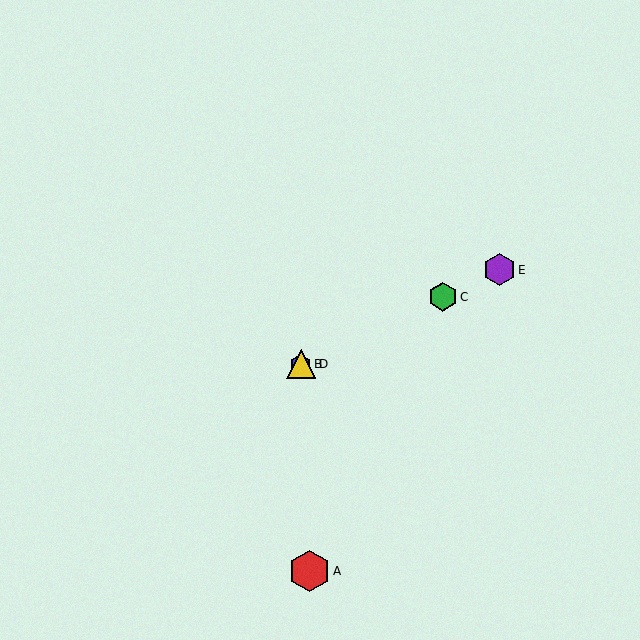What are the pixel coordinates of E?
Object E is at (500, 270).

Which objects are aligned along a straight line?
Objects B, C, D, E are aligned along a straight line.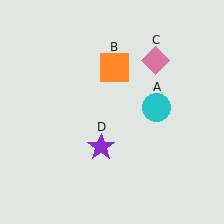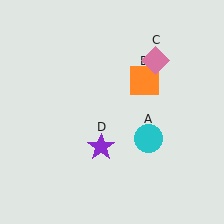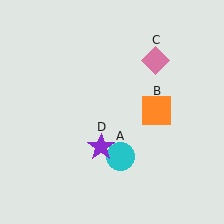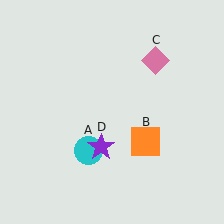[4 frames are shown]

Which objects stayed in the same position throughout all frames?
Pink diamond (object C) and purple star (object D) remained stationary.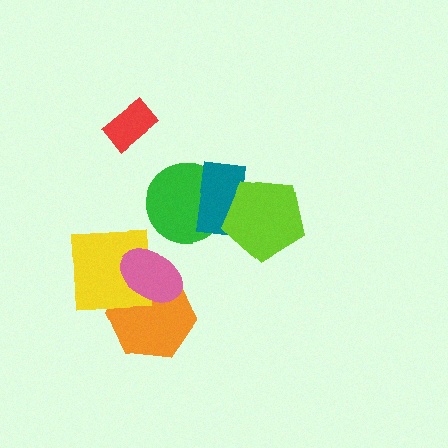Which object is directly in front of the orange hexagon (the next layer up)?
The yellow square is directly in front of the orange hexagon.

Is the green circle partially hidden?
Yes, it is partially covered by another shape.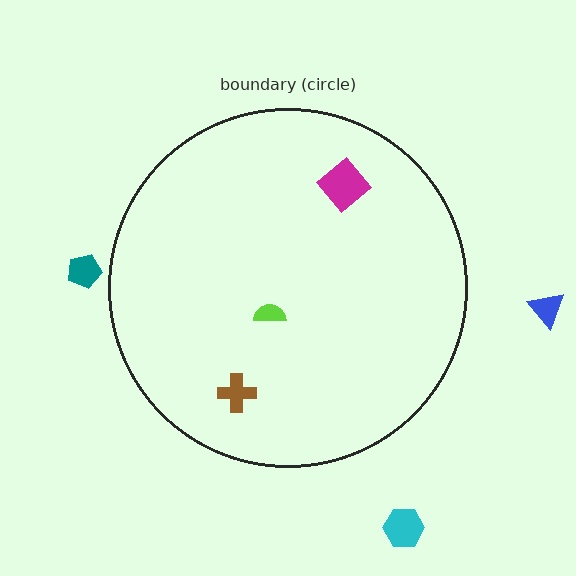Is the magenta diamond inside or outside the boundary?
Inside.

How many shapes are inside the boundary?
3 inside, 3 outside.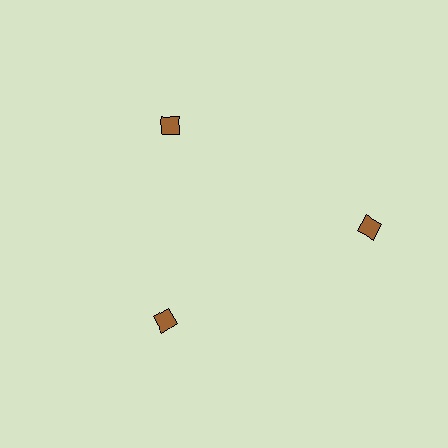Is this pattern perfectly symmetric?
No. The 3 brown diamonds are arranged in a ring, but one element near the 3 o'clock position is pushed outward from the center, breaking the 3-fold rotational symmetry.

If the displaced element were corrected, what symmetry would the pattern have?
It would have 3-fold rotational symmetry — the pattern would map onto itself every 120 degrees.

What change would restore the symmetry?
The symmetry would be restored by moving it inward, back onto the ring so that all 3 diamonds sit at equal angles and equal distance from the center.